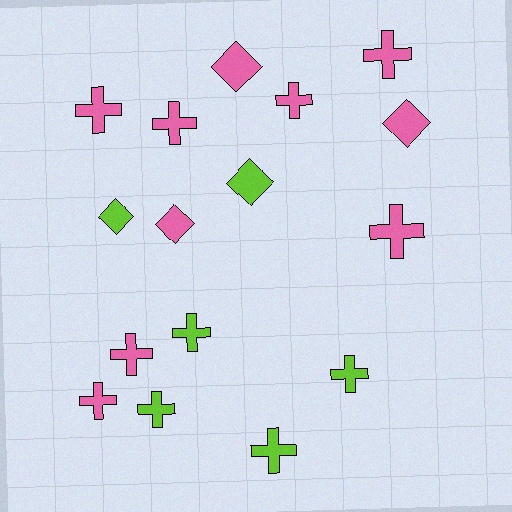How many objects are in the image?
There are 16 objects.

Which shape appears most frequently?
Cross, with 11 objects.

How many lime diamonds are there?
There are 2 lime diamonds.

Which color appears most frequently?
Pink, with 10 objects.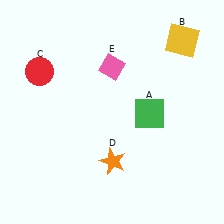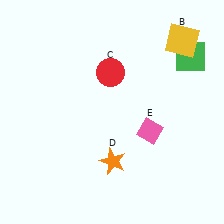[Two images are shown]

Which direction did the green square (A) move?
The green square (A) moved up.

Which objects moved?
The objects that moved are: the green square (A), the red circle (C), the pink diamond (E).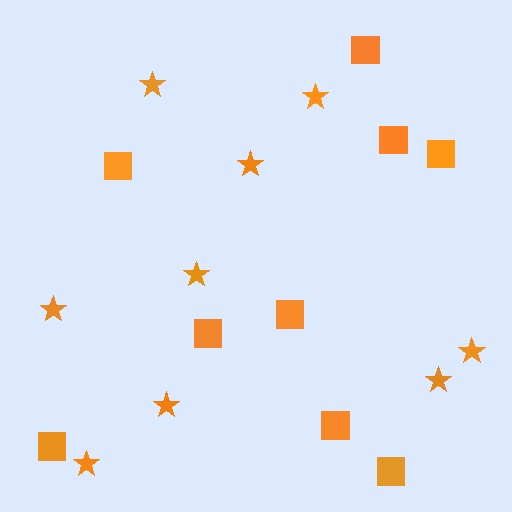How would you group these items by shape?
There are 2 groups: one group of stars (9) and one group of squares (9).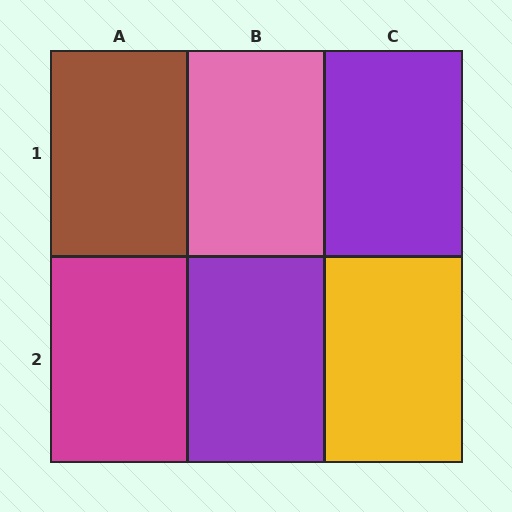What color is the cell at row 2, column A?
Magenta.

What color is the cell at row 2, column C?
Yellow.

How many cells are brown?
1 cell is brown.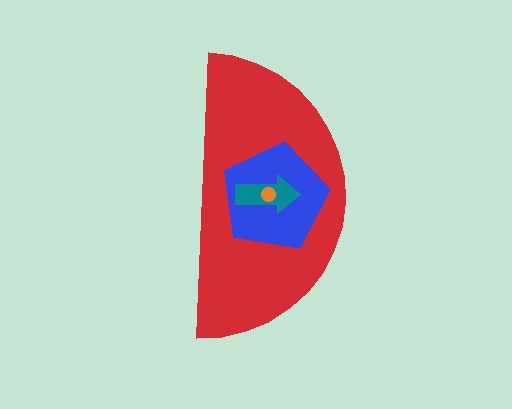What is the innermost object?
The orange circle.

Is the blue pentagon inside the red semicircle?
Yes.